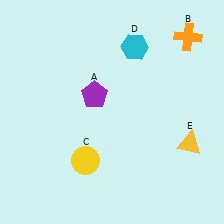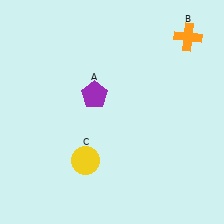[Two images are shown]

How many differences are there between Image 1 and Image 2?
There are 2 differences between the two images.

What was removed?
The cyan hexagon (D), the yellow triangle (E) were removed in Image 2.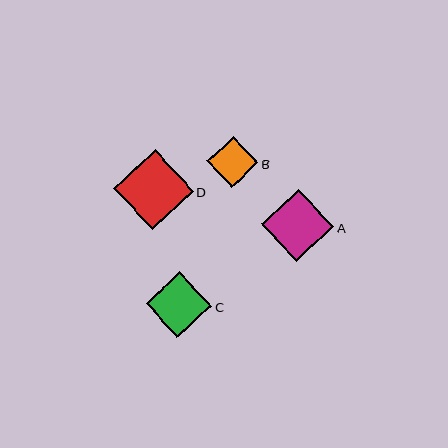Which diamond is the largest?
Diamond D is the largest with a size of approximately 80 pixels.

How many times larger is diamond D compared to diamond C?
Diamond D is approximately 1.2 times the size of diamond C.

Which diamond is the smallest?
Diamond B is the smallest with a size of approximately 51 pixels.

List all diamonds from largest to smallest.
From largest to smallest: D, A, C, B.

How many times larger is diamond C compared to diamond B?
Diamond C is approximately 1.3 times the size of diamond B.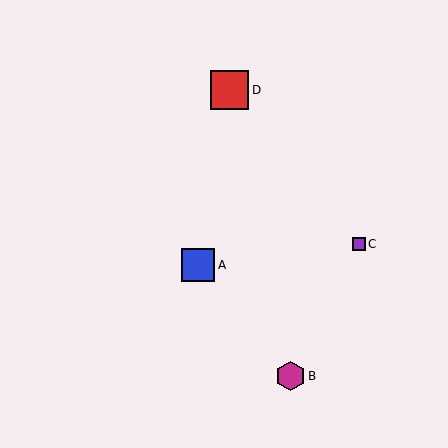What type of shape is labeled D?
Shape D is a red square.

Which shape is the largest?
The red square (labeled D) is the largest.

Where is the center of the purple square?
The center of the purple square is at (359, 244).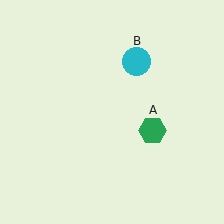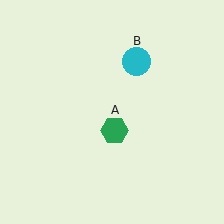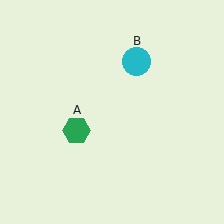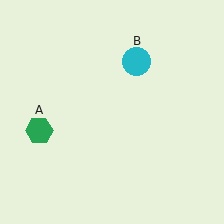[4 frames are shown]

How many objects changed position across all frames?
1 object changed position: green hexagon (object A).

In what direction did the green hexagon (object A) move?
The green hexagon (object A) moved left.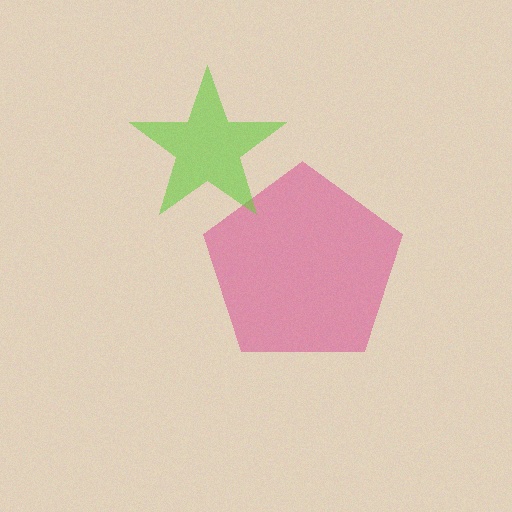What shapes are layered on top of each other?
The layered shapes are: a magenta pentagon, a lime star.